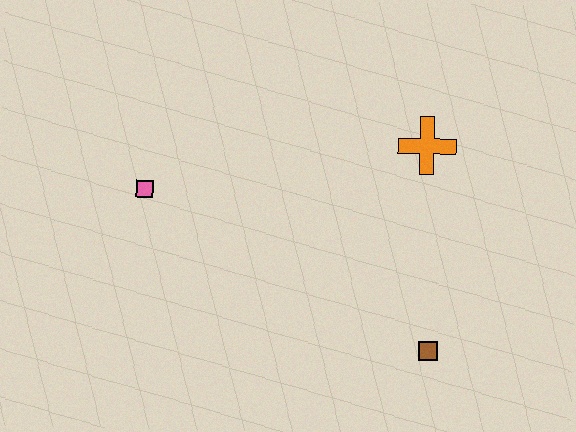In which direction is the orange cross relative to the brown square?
The orange cross is above the brown square.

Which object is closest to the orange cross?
The brown square is closest to the orange cross.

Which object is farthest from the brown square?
The pink square is farthest from the brown square.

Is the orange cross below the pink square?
No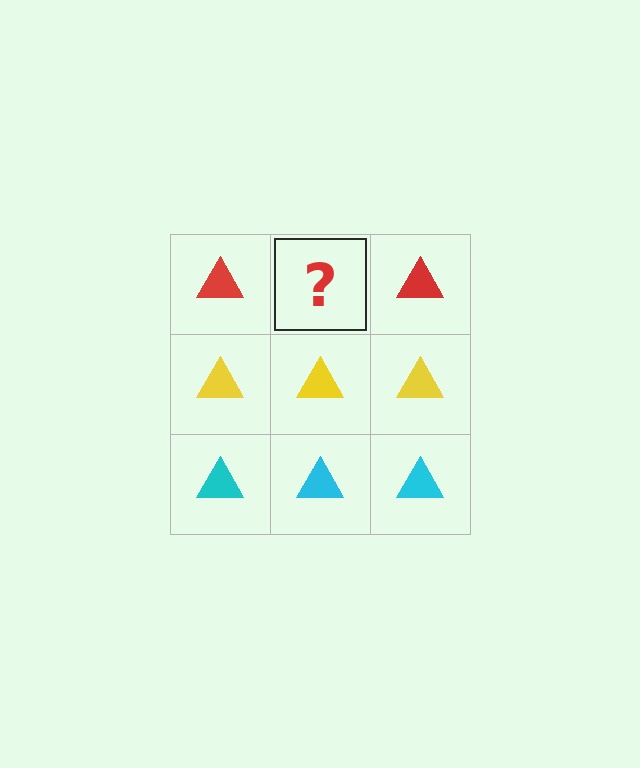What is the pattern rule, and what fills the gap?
The rule is that each row has a consistent color. The gap should be filled with a red triangle.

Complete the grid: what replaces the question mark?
The question mark should be replaced with a red triangle.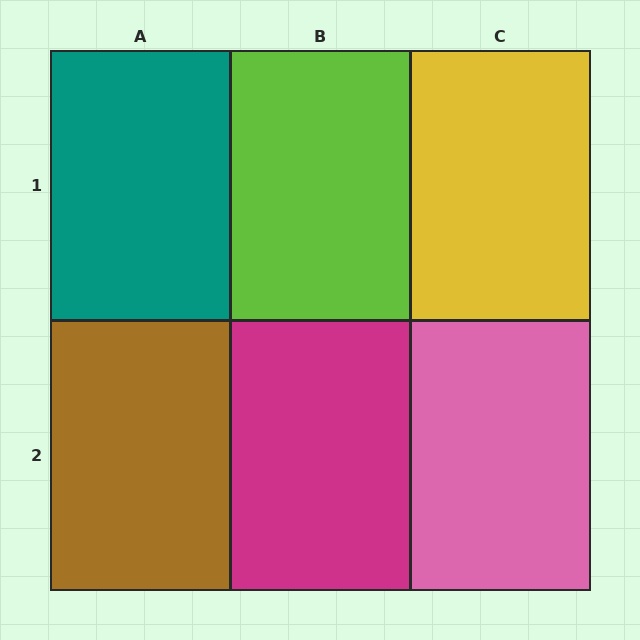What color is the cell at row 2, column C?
Pink.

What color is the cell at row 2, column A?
Brown.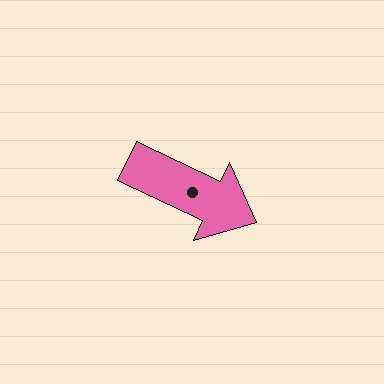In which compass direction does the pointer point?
Southeast.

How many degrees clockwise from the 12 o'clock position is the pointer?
Approximately 115 degrees.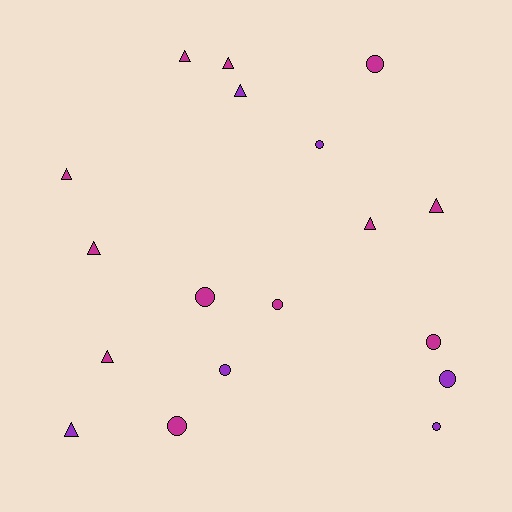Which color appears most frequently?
Magenta, with 12 objects.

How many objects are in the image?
There are 18 objects.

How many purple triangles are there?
There are 2 purple triangles.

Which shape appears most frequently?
Triangle, with 9 objects.